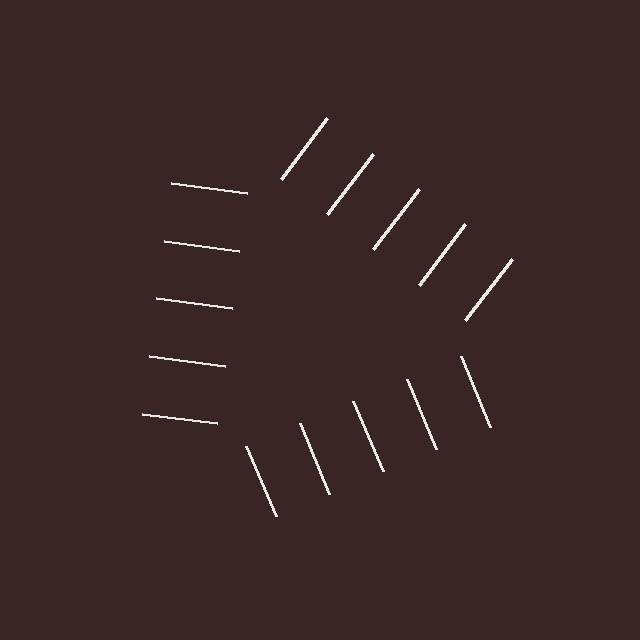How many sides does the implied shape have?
3 sides — the line-ends trace a triangle.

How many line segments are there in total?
15 — 5 along each of the 3 edges.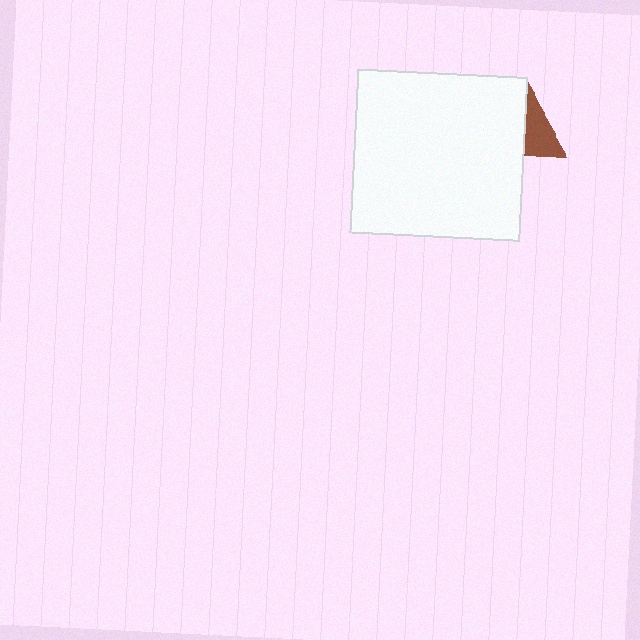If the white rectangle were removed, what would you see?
You would see the complete brown triangle.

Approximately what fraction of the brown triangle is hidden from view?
Roughly 52% of the brown triangle is hidden behind the white rectangle.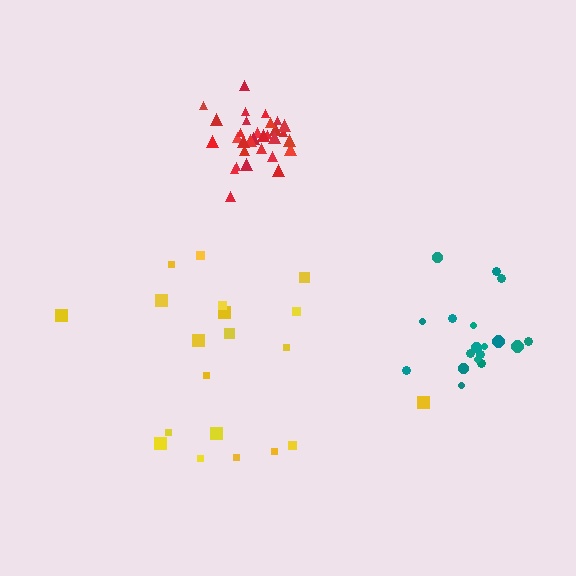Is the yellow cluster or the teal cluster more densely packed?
Teal.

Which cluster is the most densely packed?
Red.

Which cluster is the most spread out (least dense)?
Yellow.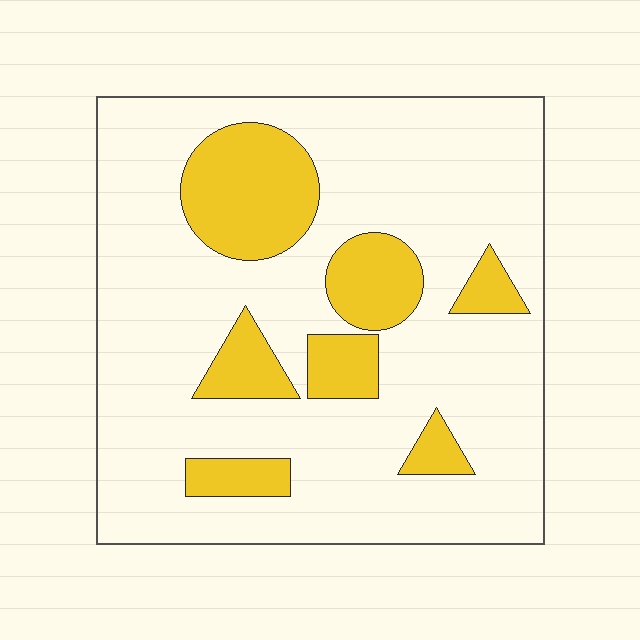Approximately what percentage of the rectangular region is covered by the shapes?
Approximately 20%.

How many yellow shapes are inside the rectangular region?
7.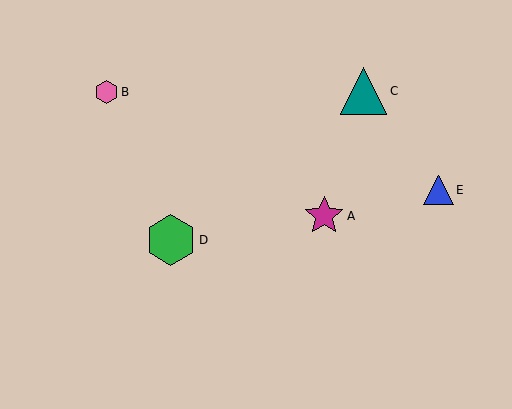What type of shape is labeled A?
Shape A is a magenta star.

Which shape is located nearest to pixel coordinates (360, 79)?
The teal triangle (labeled C) at (364, 91) is nearest to that location.